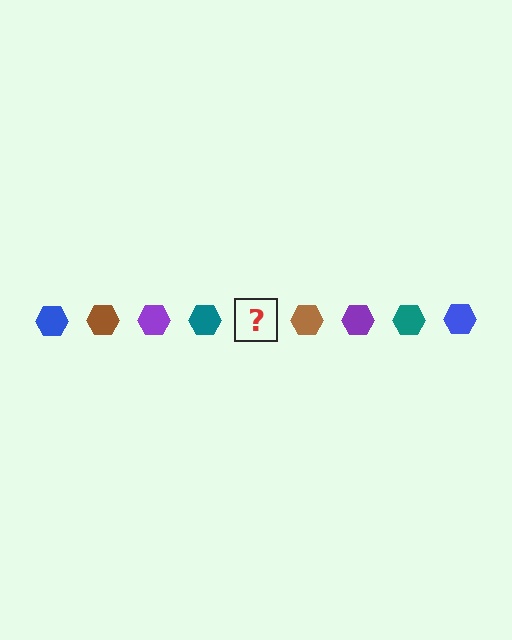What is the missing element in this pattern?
The missing element is a blue hexagon.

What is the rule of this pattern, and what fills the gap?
The rule is that the pattern cycles through blue, brown, purple, teal hexagons. The gap should be filled with a blue hexagon.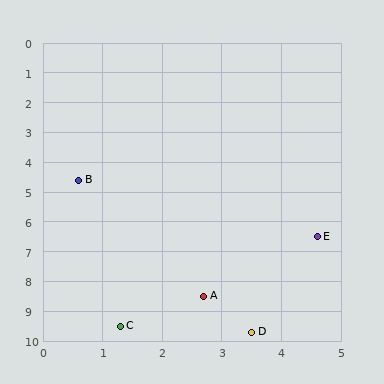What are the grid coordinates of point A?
Point A is at approximately (2.7, 8.5).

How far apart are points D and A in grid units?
Points D and A are about 1.4 grid units apart.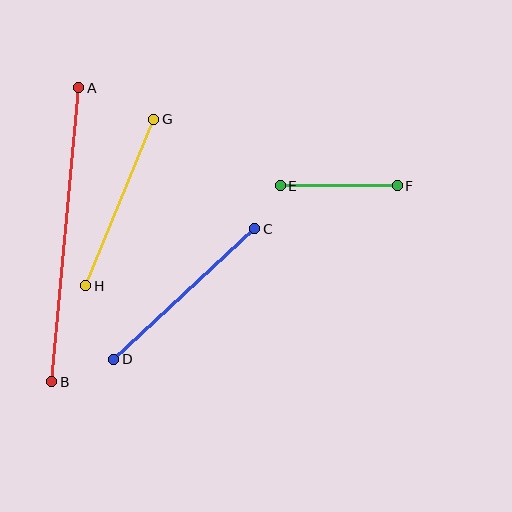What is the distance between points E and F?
The distance is approximately 117 pixels.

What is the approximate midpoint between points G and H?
The midpoint is at approximately (120, 203) pixels.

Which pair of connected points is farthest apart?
Points A and B are farthest apart.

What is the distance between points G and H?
The distance is approximately 180 pixels.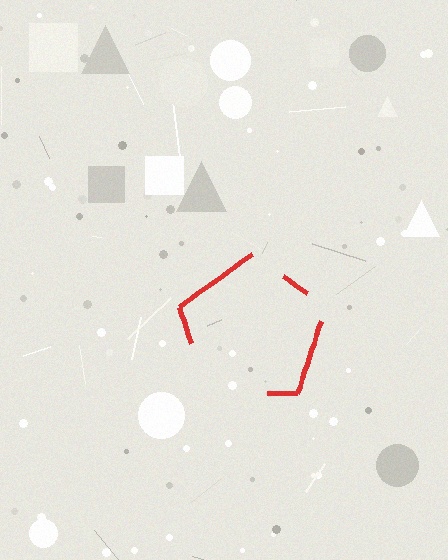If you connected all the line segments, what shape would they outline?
They would outline a pentagon.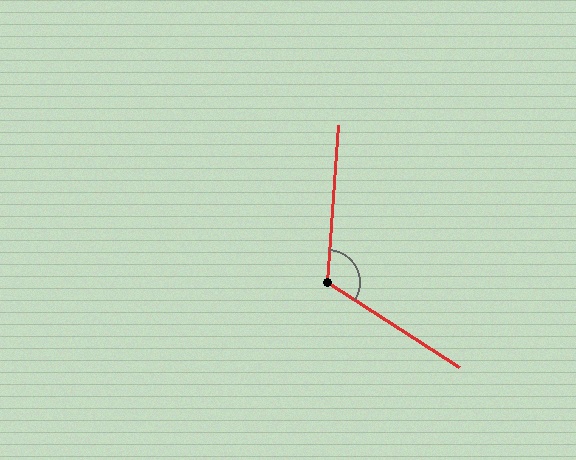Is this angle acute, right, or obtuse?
It is obtuse.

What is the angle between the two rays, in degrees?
Approximately 119 degrees.